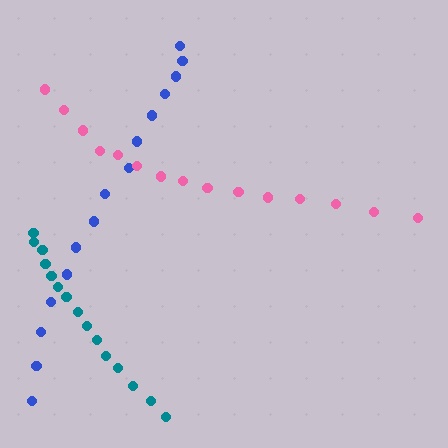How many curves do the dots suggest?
There are 3 distinct paths.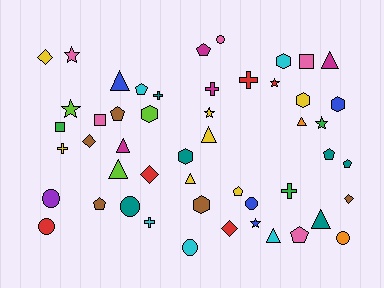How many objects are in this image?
There are 50 objects.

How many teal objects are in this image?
There are 6 teal objects.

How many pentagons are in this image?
There are 8 pentagons.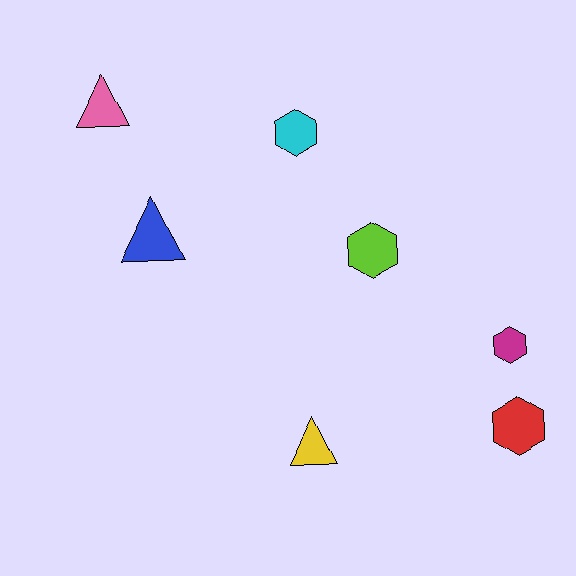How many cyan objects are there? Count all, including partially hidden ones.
There is 1 cyan object.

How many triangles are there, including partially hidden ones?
There are 3 triangles.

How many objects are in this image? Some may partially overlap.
There are 7 objects.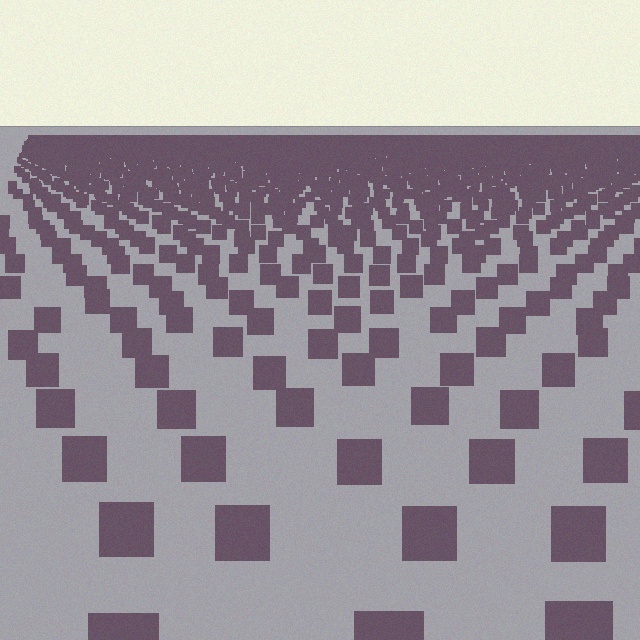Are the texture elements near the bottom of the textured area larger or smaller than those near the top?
Larger. Near the bottom, elements are closer to the viewer and appear at a bigger on-screen size.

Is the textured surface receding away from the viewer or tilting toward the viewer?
The surface is receding away from the viewer. Texture elements get smaller and denser toward the top.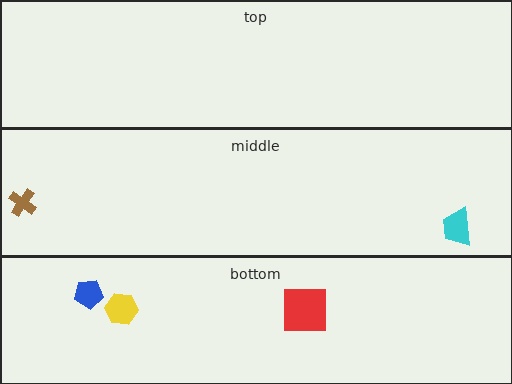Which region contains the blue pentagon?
The bottom region.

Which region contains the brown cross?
The middle region.